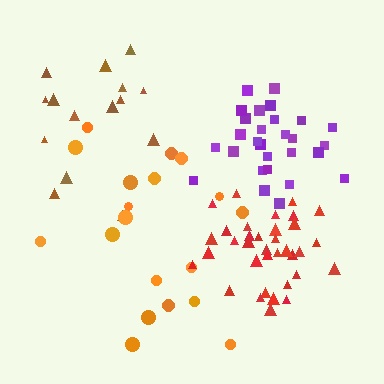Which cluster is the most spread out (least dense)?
Orange.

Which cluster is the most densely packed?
Red.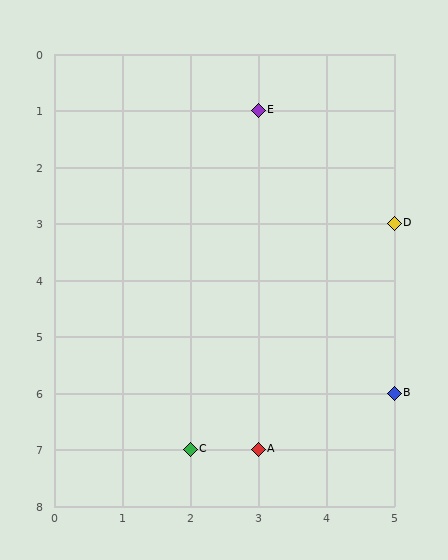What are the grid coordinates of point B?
Point B is at grid coordinates (5, 6).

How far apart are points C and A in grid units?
Points C and A are 1 column apart.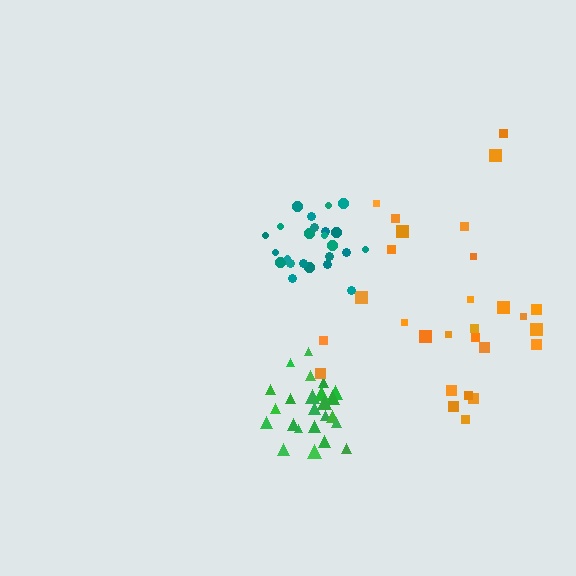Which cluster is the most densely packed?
Teal.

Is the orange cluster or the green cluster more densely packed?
Green.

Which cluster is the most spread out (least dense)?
Orange.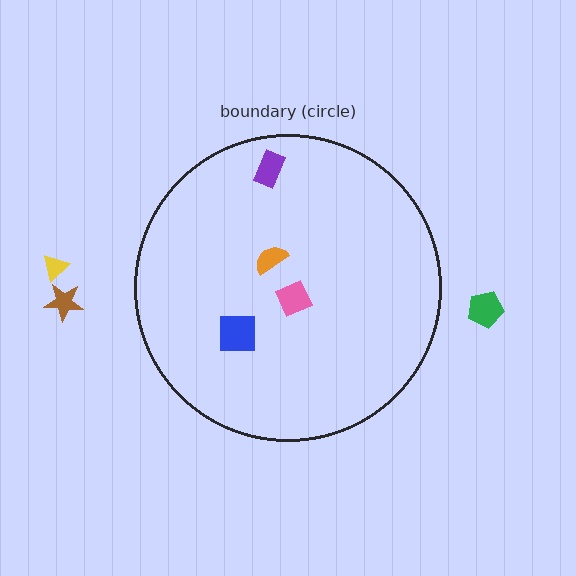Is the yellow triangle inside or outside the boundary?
Outside.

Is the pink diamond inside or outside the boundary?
Inside.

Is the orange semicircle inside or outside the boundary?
Inside.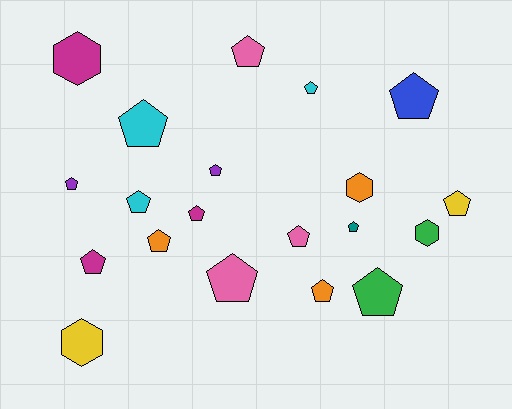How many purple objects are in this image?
There are 2 purple objects.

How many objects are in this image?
There are 20 objects.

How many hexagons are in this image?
There are 4 hexagons.